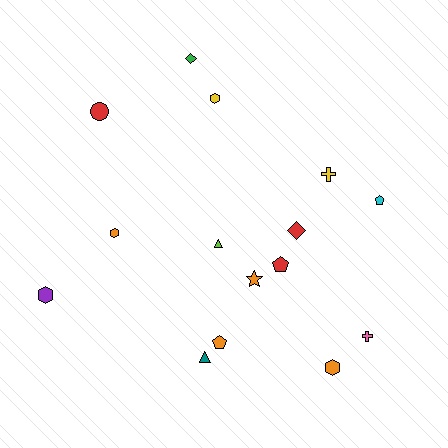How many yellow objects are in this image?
There are 2 yellow objects.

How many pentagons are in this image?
There are 3 pentagons.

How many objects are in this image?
There are 15 objects.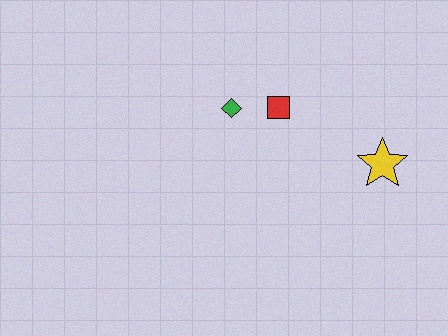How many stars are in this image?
There is 1 star.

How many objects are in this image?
There are 3 objects.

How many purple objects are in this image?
There are no purple objects.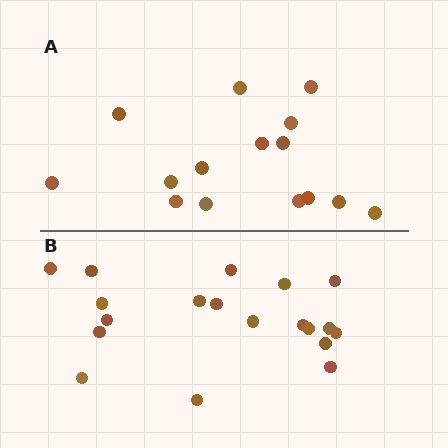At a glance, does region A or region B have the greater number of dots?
Region B (the bottom region) has more dots.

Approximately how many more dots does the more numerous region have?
Region B has about 4 more dots than region A.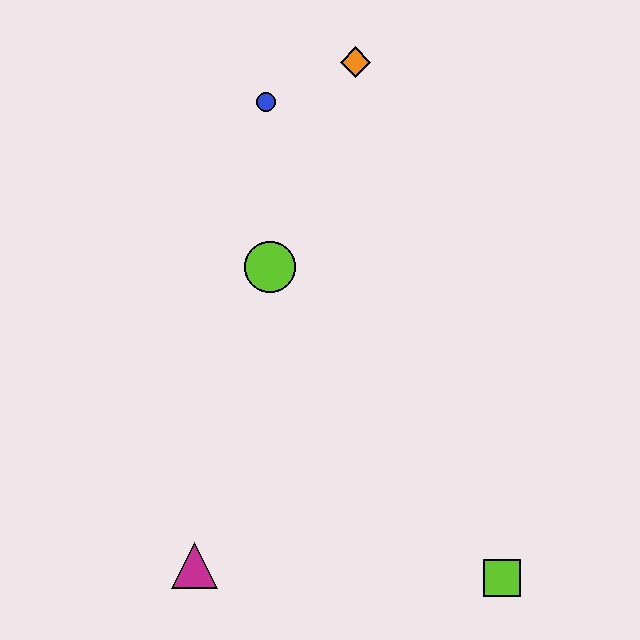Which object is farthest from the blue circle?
The lime square is farthest from the blue circle.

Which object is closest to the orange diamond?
The blue circle is closest to the orange diamond.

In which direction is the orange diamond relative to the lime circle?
The orange diamond is above the lime circle.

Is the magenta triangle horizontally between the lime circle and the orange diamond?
No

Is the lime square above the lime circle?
No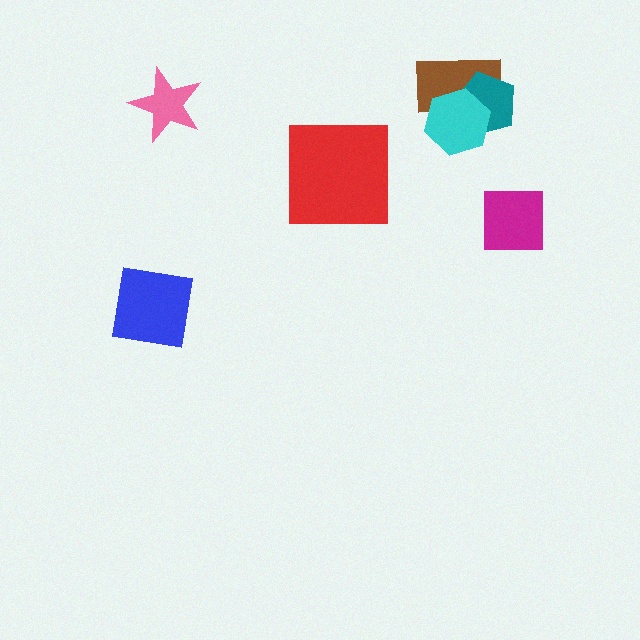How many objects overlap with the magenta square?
0 objects overlap with the magenta square.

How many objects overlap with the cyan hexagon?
2 objects overlap with the cyan hexagon.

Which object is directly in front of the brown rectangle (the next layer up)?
The teal pentagon is directly in front of the brown rectangle.